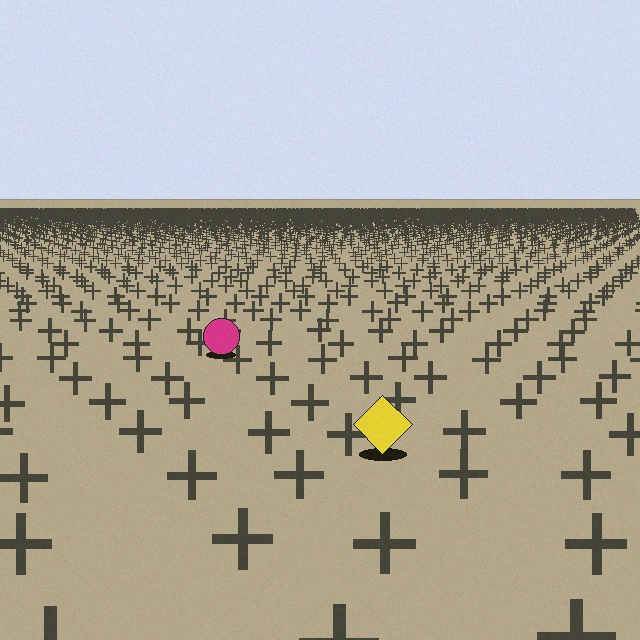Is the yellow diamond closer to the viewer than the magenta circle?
Yes. The yellow diamond is closer — you can tell from the texture gradient: the ground texture is coarser near it.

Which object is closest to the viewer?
The yellow diamond is closest. The texture marks near it are larger and more spread out.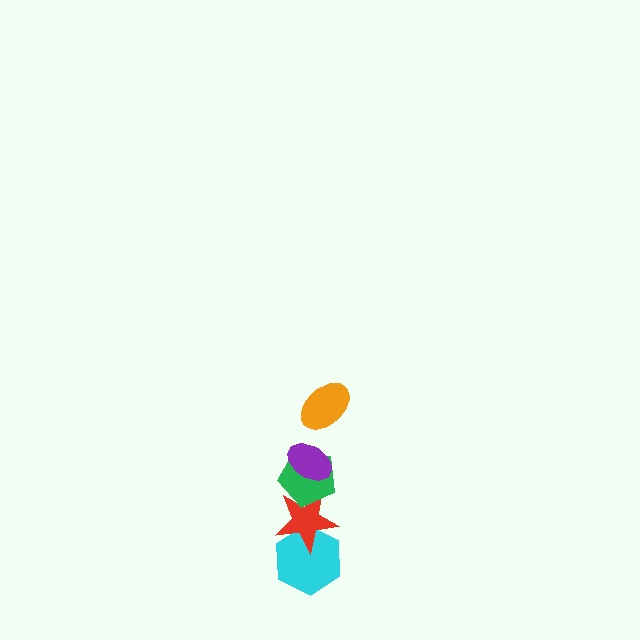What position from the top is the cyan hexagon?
The cyan hexagon is 5th from the top.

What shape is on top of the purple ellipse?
The orange ellipse is on top of the purple ellipse.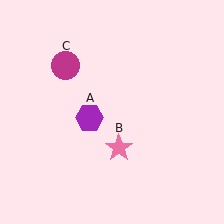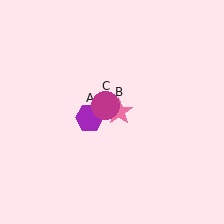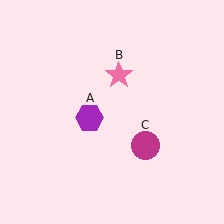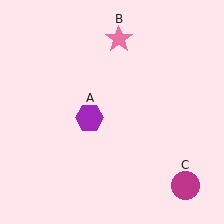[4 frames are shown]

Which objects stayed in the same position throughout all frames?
Purple hexagon (object A) remained stationary.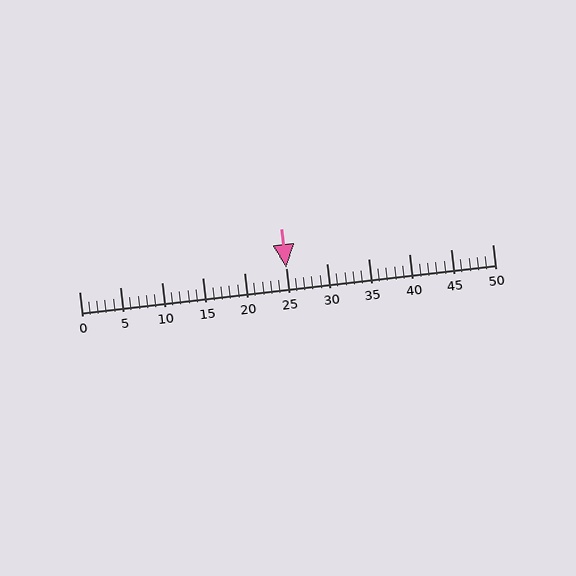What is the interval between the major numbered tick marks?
The major tick marks are spaced 5 units apart.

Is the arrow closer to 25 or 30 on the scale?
The arrow is closer to 25.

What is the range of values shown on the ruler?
The ruler shows values from 0 to 50.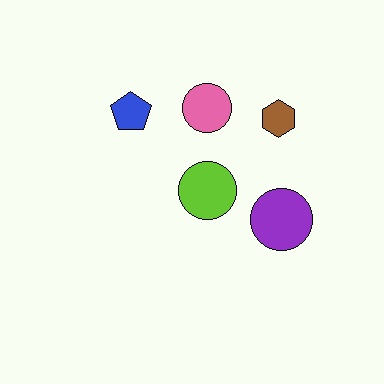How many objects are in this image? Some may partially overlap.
There are 5 objects.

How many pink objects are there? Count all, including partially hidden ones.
There is 1 pink object.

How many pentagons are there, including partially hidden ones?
There is 1 pentagon.